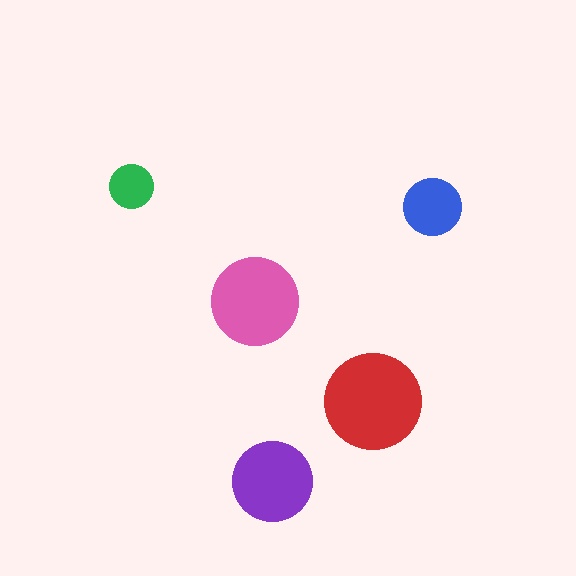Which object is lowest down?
The purple circle is bottommost.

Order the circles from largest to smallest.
the red one, the pink one, the purple one, the blue one, the green one.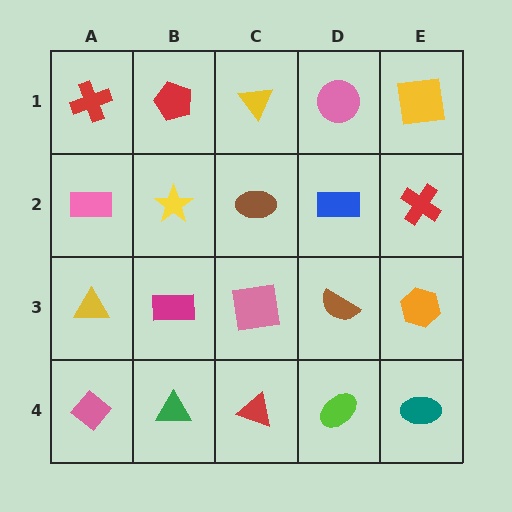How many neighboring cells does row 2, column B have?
4.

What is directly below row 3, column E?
A teal ellipse.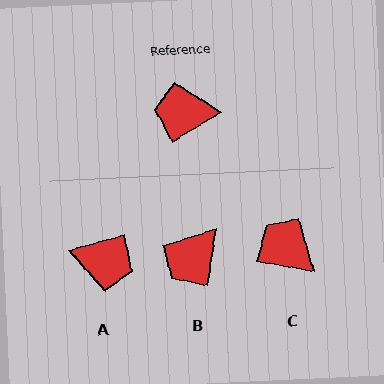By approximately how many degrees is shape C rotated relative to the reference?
Approximately 42 degrees clockwise.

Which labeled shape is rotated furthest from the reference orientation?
A, about 164 degrees away.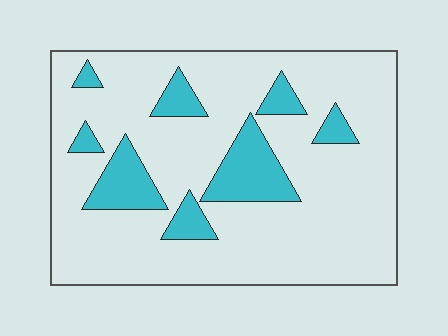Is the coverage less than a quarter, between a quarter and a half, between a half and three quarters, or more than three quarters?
Less than a quarter.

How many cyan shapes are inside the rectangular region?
8.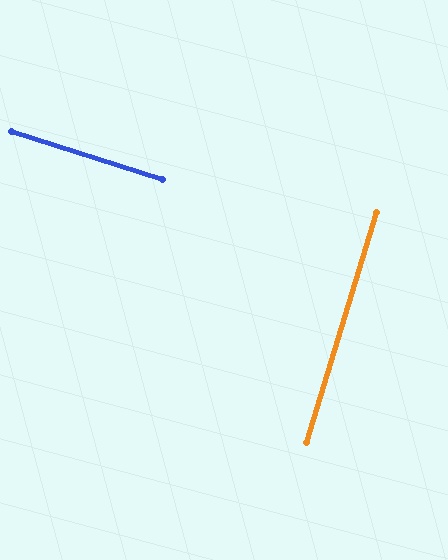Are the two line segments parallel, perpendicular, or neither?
Perpendicular — they meet at approximately 89°.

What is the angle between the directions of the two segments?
Approximately 89 degrees.